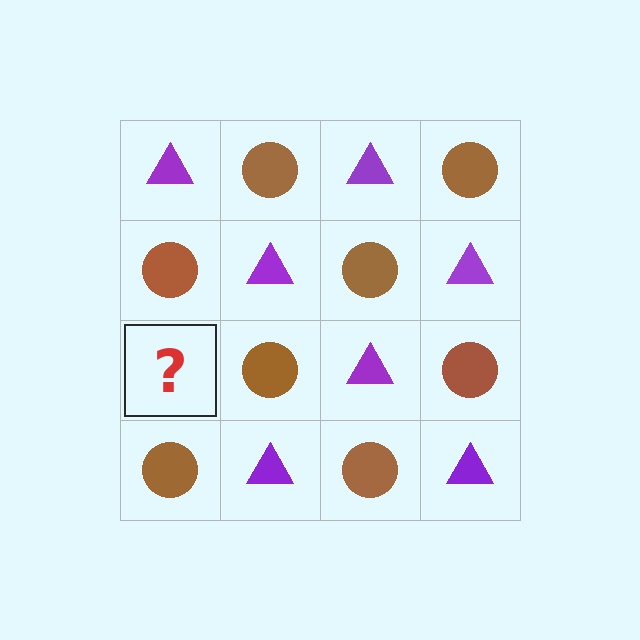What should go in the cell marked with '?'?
The missing cell should contain a purple triangle.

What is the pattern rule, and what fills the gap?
The rule is that it alternates purple triangle and brown circle in a checkerboard pattern. The gap should be filled with a purple triangle.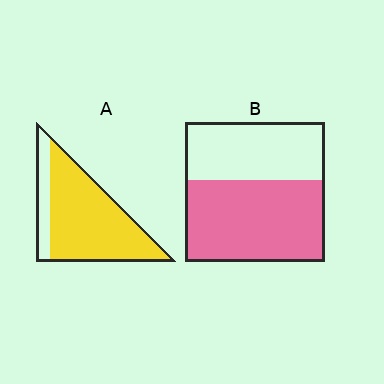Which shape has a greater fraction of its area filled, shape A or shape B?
Shape A.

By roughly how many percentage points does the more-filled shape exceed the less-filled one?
By roughly 20 percentage points (A over B).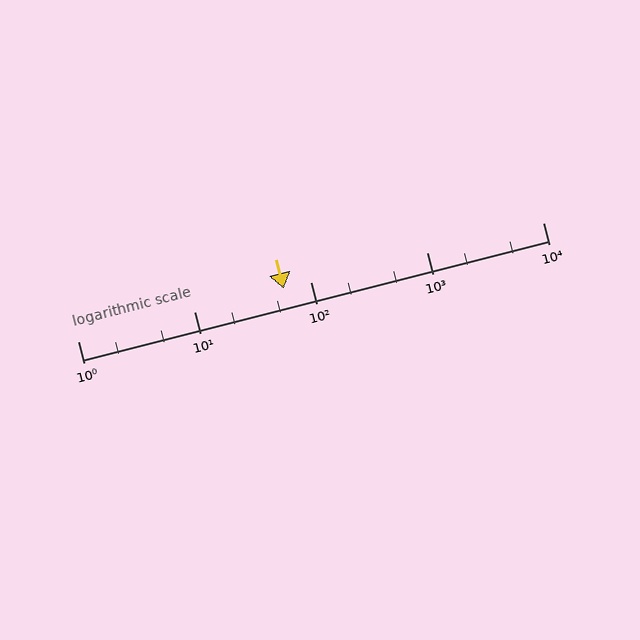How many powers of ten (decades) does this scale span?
The scale spans 4 decades, from 1 to 10000.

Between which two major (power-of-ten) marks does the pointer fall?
The pointer is between 10 and 100.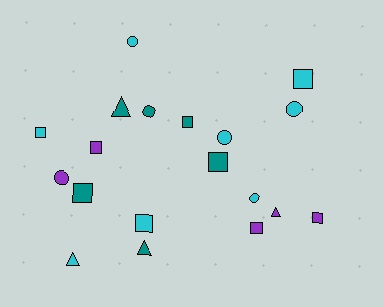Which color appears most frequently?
Cyan, with 8 objects.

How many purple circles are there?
There is 1 purple circle.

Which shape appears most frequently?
Square, with 9 objects.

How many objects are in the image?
There are 19 objects.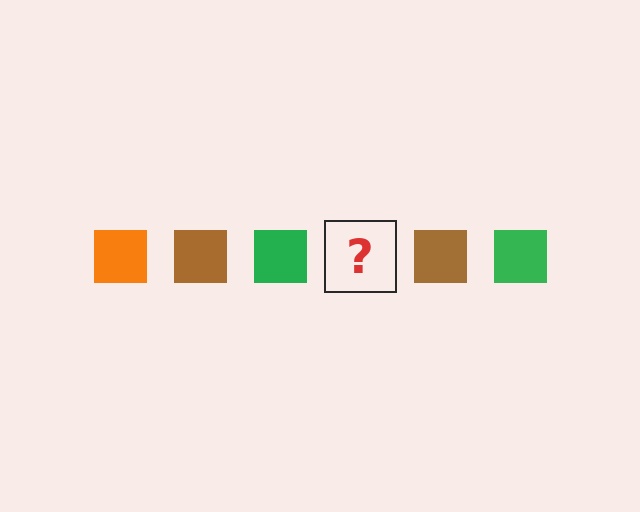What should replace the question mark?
The question mark should be replaced with an orange square.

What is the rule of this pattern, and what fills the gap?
The rule is that the pattern cycles through orange, brown, green squares. The gap should be filled with an orange square.